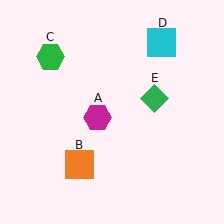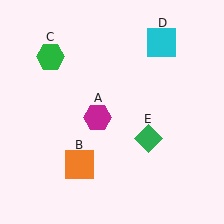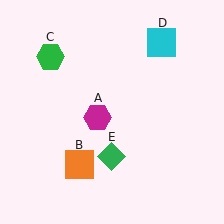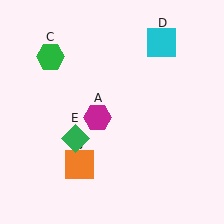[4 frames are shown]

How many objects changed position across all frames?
1 object changed position: green diamond (object E).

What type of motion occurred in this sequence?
The green diamond (object E) rotated clockwise around the center of the scene.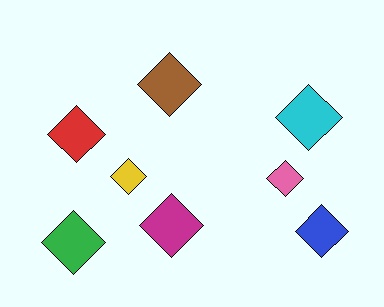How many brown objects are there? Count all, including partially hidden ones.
There is 1 brown object.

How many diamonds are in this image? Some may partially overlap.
There are 8 diamonds.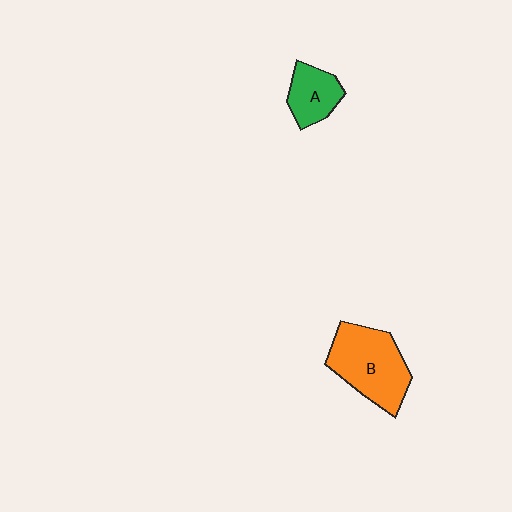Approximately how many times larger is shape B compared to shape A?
Approximately 1.9 times.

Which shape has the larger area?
Shape B (orange).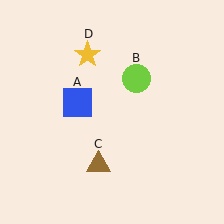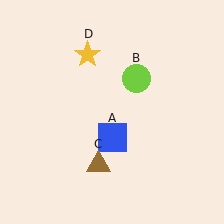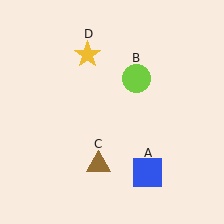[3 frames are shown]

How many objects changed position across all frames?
1 object changed position: blue square (object A).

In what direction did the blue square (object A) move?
The blue square (object A) moved down and to the right.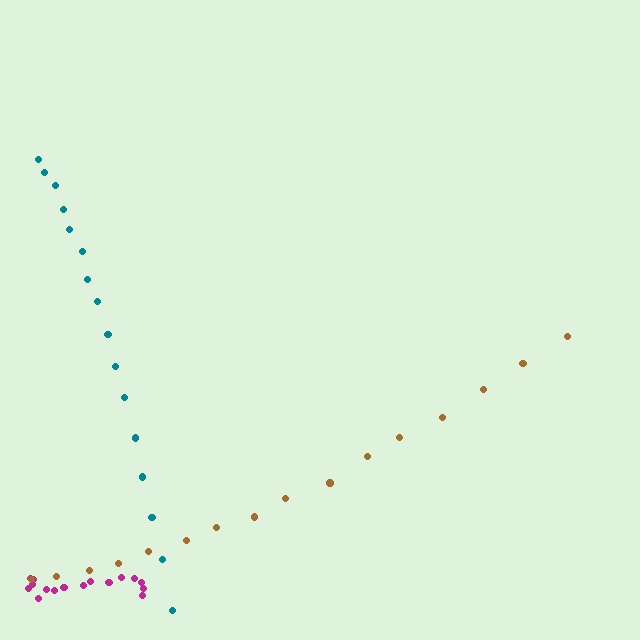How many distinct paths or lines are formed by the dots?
There are 3 distinct paths.